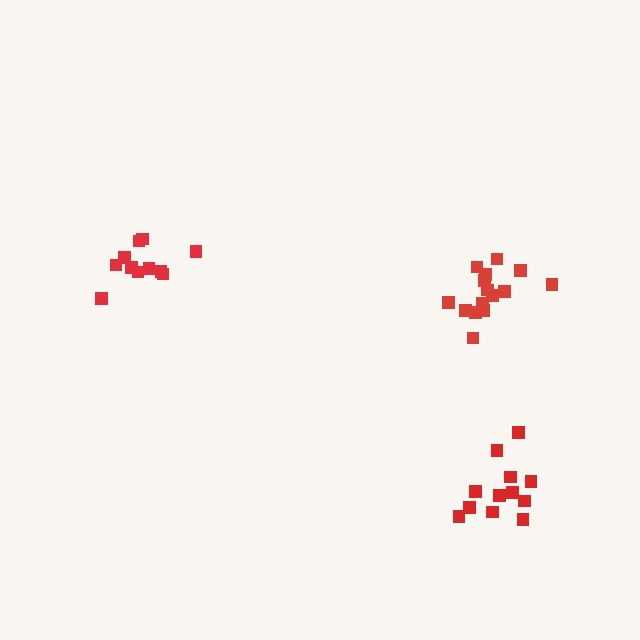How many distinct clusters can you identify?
There are 3 distinct clusters.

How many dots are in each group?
Group 1: 12 dots, Group 2: 11 dots, Group 3: 15 dots (38 total).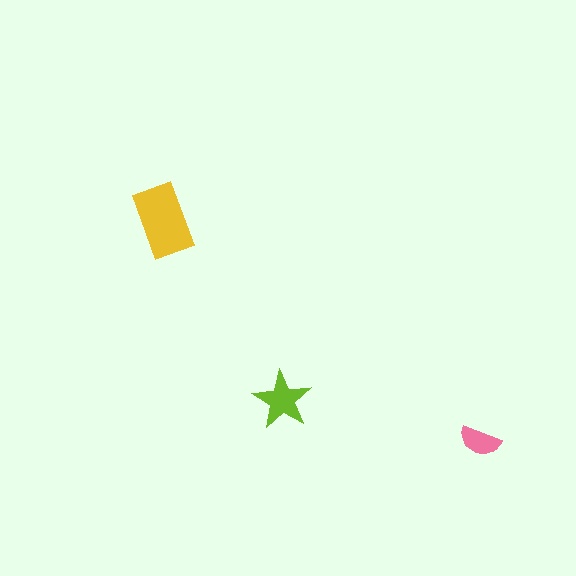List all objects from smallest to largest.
The pink semicircle, the lime star, the yellow rectangle.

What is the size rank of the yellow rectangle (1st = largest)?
1st.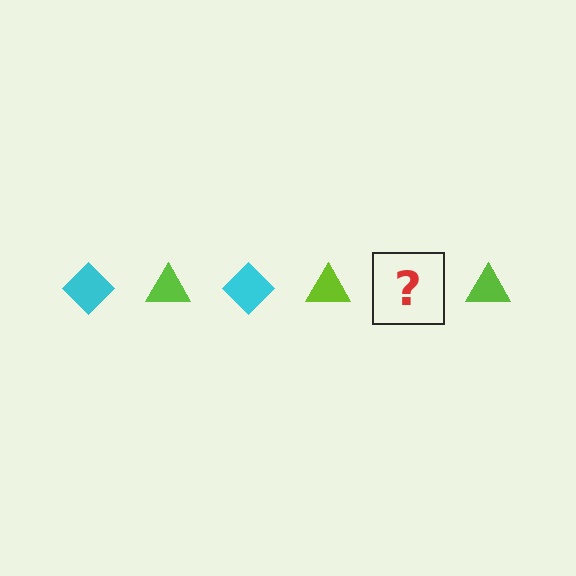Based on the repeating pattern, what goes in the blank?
The blank should be a cyan diamond.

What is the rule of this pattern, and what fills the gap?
The rule is that the pattern alternates between cyan diamond and lime triangle. The gap should be filled with a cyan diamond.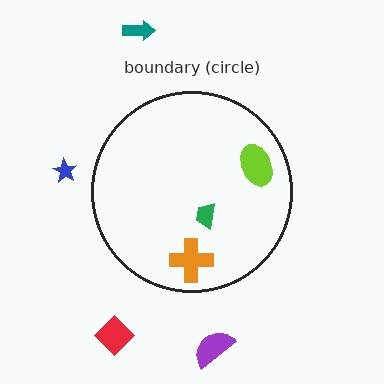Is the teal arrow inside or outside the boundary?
Outside.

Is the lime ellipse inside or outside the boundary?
Inside.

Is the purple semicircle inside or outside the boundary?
Outside.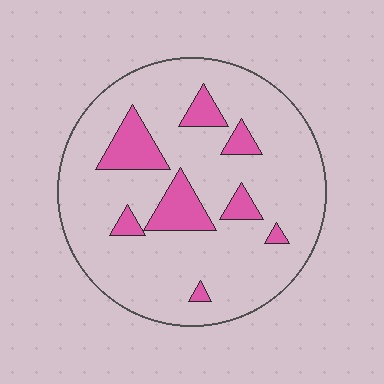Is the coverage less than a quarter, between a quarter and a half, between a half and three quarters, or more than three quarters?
Less than a quarter.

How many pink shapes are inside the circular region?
8.